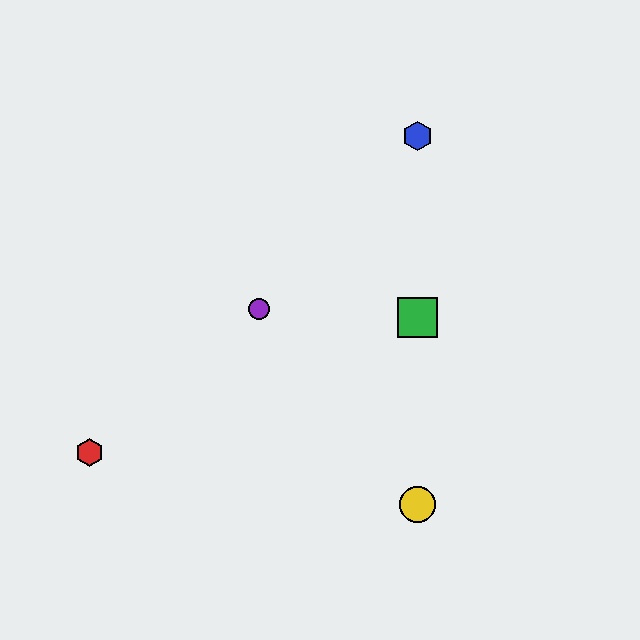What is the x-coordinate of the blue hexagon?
The blue hexagon is at x≈417.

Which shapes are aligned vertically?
The blue hexagon, the green square, the yellow circle are aligned vertically.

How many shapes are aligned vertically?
3 shapes (the blue hexagon, the green square, the yellow circle) are aligned vertically.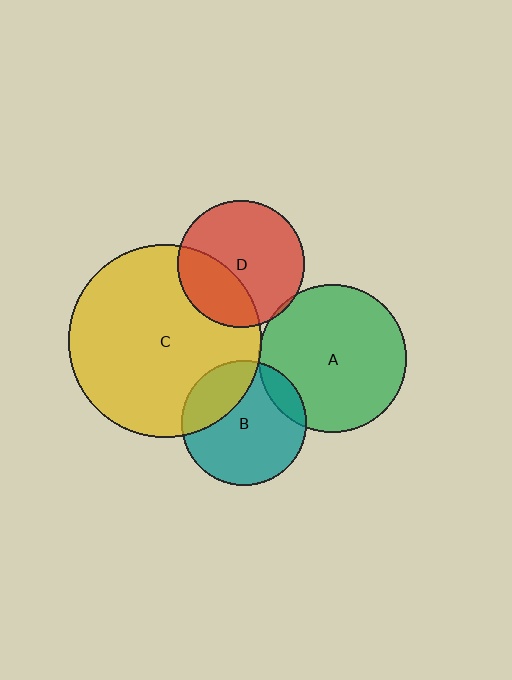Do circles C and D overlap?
Yes.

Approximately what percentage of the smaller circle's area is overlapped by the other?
Approximately 30%.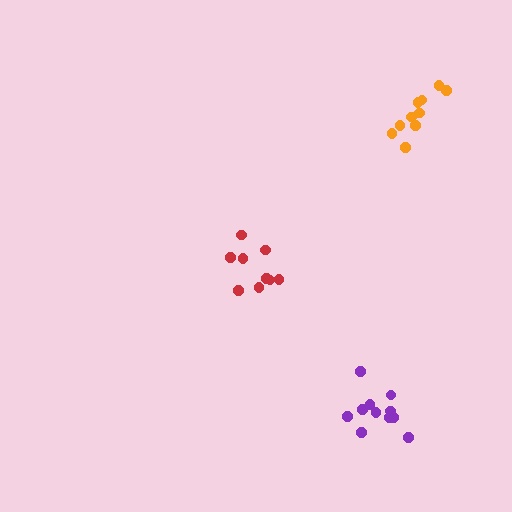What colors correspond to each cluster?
The clusters are colored: red, purple, orange.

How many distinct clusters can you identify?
There are 3 distinct clusters.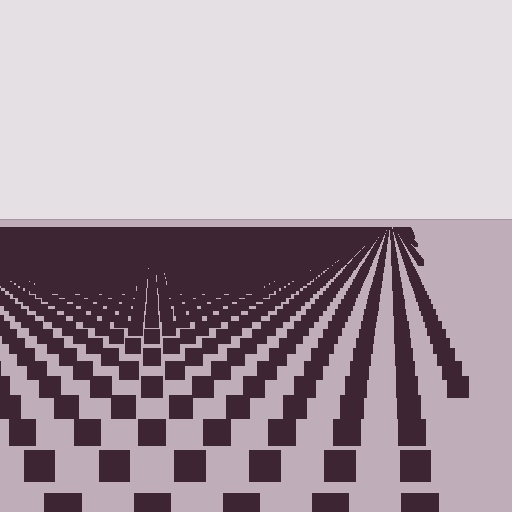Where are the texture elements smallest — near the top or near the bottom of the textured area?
Near the top.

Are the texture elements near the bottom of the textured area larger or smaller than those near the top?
Larger. Near the bottom, elements are closer to the viewer and appear at a bigger on-screen size.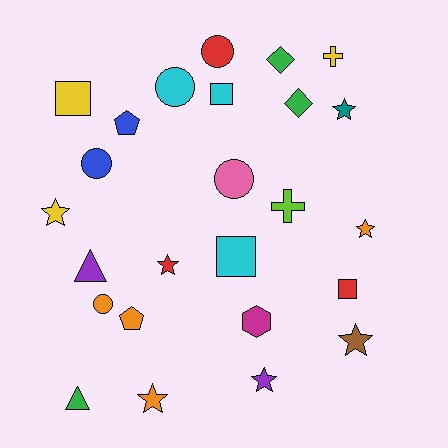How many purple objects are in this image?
There are 2 purple objects.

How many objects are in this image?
There are 25 objects.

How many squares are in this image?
There are 4 squares.